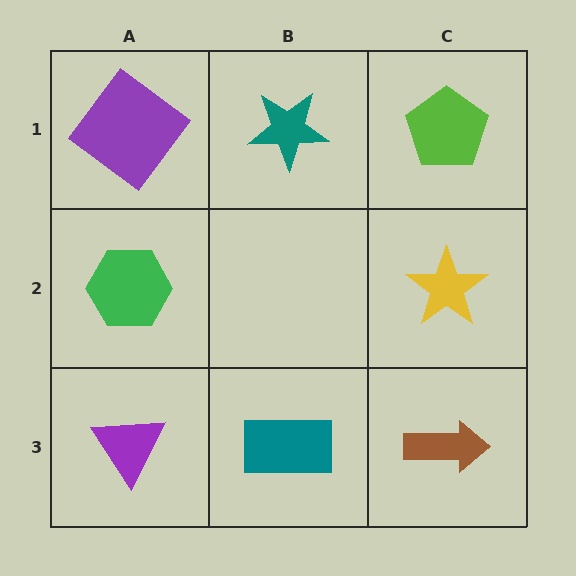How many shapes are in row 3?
3 shapes.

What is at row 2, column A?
A green hexagon.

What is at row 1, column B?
A teal star.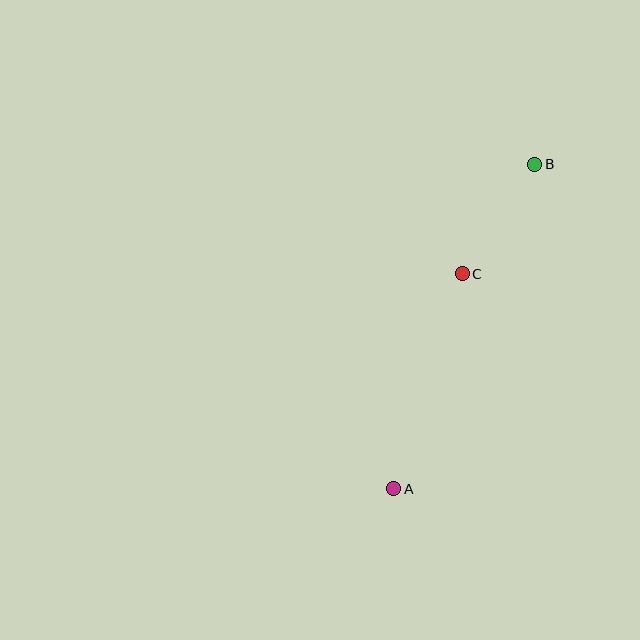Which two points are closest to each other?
Points B and C are closest to each other.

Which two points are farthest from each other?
Points A and B are farthest from each other.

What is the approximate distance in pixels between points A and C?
The distance between A and C is approximately 225 pixels.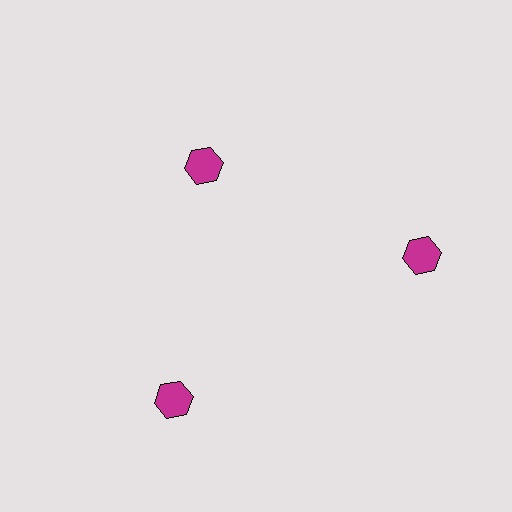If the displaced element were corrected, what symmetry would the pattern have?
It would have 3-fold rotational symmetry — the pattern would map onto itself every 120 degrees.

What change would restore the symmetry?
The symmetry would be restored by moving it outward, back onto the ring so that all 3 hexagons sit at equal angles and equal distance from the center.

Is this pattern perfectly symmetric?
No. The 3 magenta hexagons are arranged in a ring, but one element near the 11 o'clock position is pulled inward toward the center, breaking the 3-fold rotational symmetry.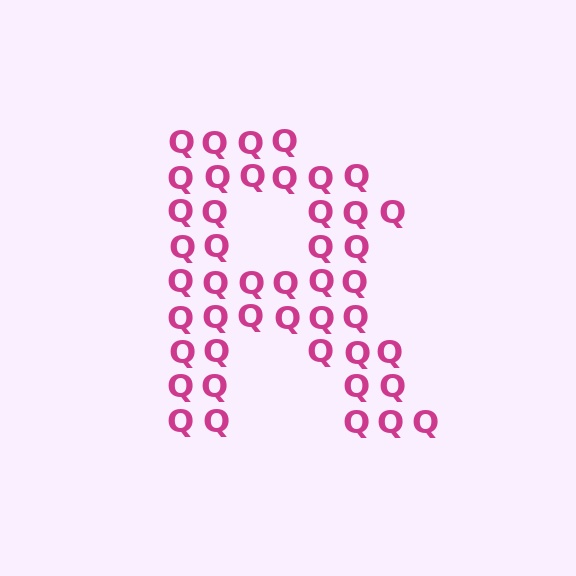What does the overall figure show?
The overall figure shows the letter R.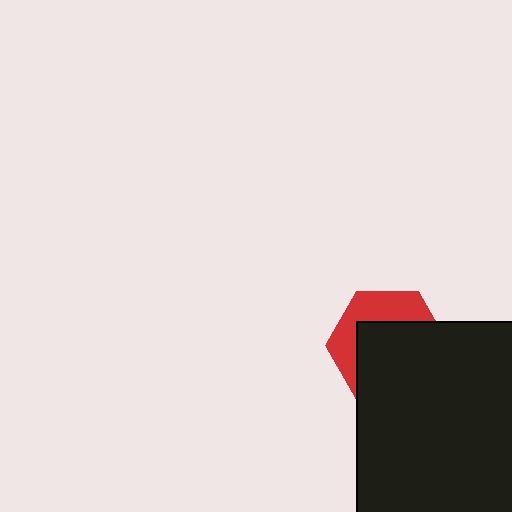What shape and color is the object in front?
The object in front is a black square.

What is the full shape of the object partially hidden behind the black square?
The partially hidden object is a red hexagon.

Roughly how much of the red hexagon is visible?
A small part of it is visible (roughly 37%).